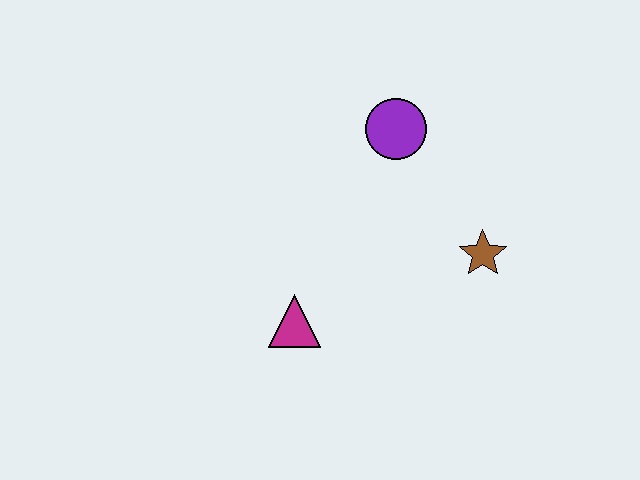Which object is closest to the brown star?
The purple circle is closest to the brown star.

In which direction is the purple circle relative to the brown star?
The purple circle is above the brown star.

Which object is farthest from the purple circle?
The magenta triangle is farthest from the purple circle.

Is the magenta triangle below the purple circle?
Yes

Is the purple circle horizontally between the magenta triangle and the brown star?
Yes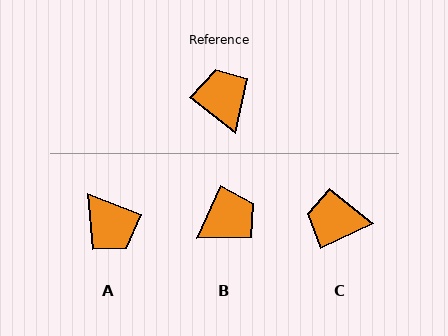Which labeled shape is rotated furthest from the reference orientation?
A, about 162 degrees away.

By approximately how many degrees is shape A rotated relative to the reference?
Approximately 162 degrees clockwise.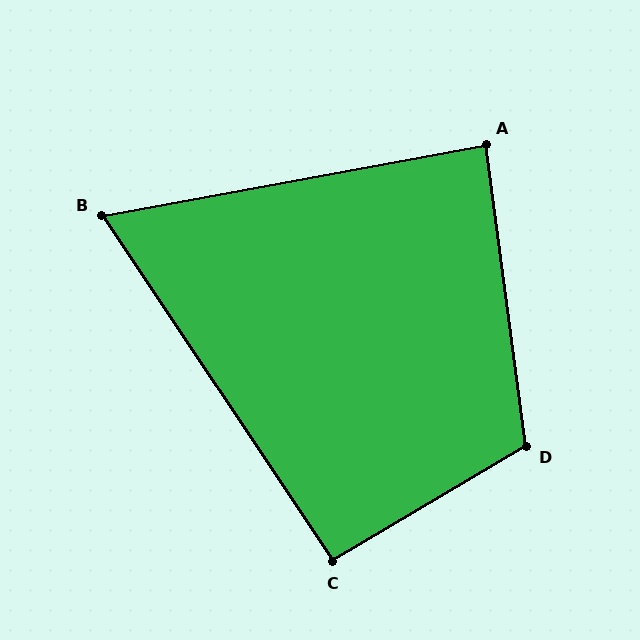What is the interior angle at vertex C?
Approximately 93 degrees (approximately right).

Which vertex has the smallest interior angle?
B, at approximately 67 degrees.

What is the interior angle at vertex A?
Approximately 87 degrees (approximately right).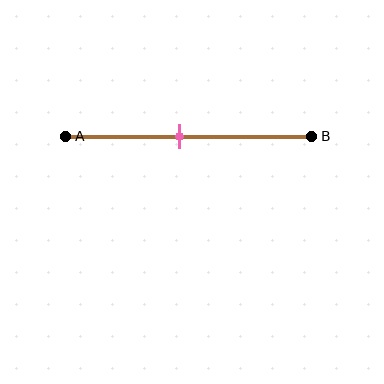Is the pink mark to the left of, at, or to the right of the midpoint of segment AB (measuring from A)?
The pink mark is to the left of the midpoint of segment AB.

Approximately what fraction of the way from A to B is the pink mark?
The pink mark is approximately 45% of the way from A to B.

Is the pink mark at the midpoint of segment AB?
No, the mark is at about 45% from A, not at the 50% midpoint.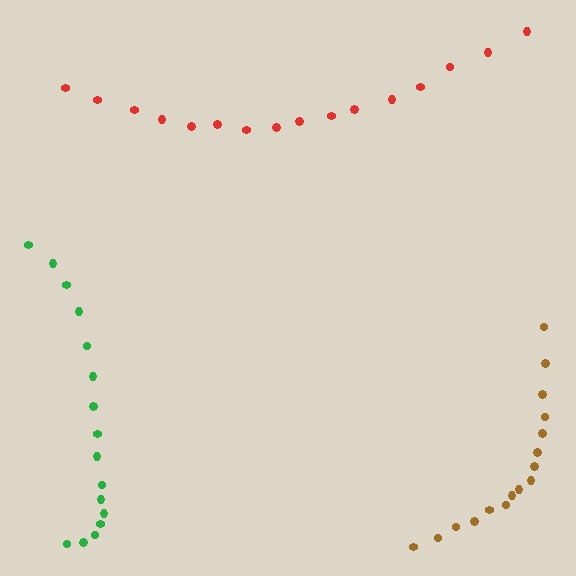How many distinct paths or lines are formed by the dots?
There are 3 distinct paths.